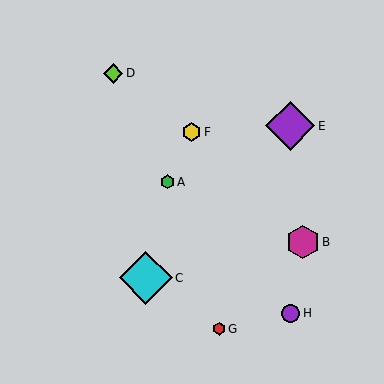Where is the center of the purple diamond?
The center of the purple diamond is at (290, 126).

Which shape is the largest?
The cyan diamond (labeled C) is the largest.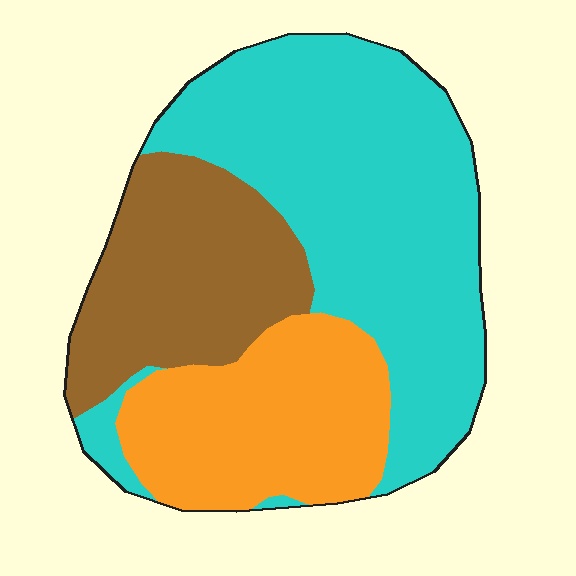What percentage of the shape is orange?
Orange covers 25% of the shape.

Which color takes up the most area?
Cyan, at roughly 50%.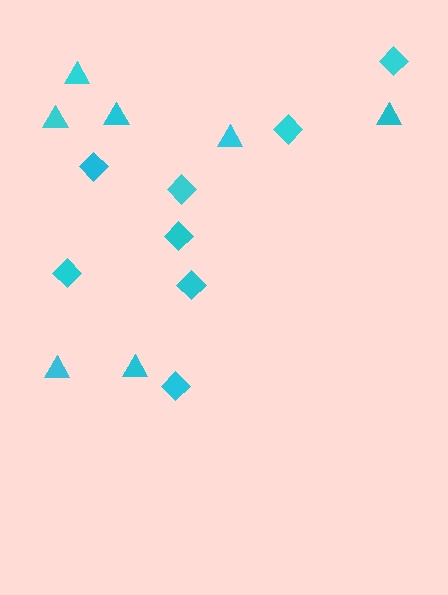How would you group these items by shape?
There are 2 groups: one group of triangles (7) and one group of diamonds (8).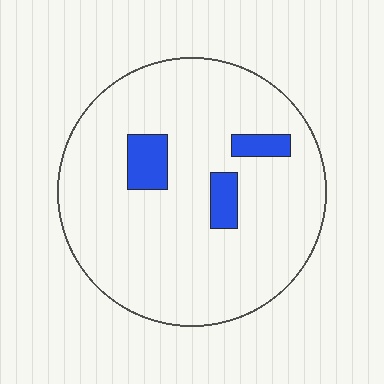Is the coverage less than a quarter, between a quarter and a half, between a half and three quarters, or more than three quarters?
Less than a quarter.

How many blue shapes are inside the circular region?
3.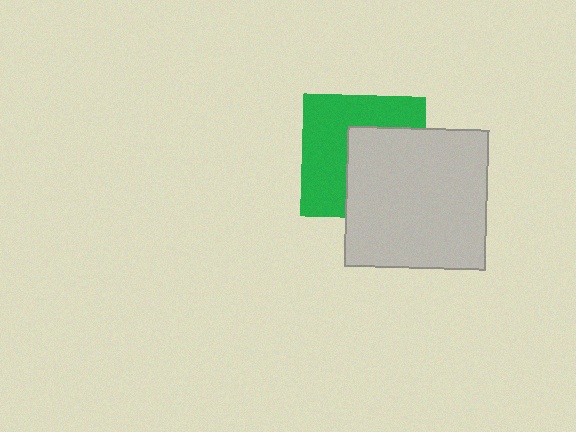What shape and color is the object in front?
The object in front is a light gray square.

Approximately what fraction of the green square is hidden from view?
Roughly 47% of the green square is hidden behind the light gray square.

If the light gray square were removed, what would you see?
You would see the complete green square.